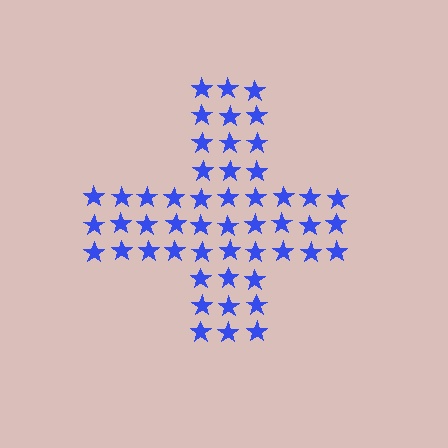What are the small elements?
The small elements are stars.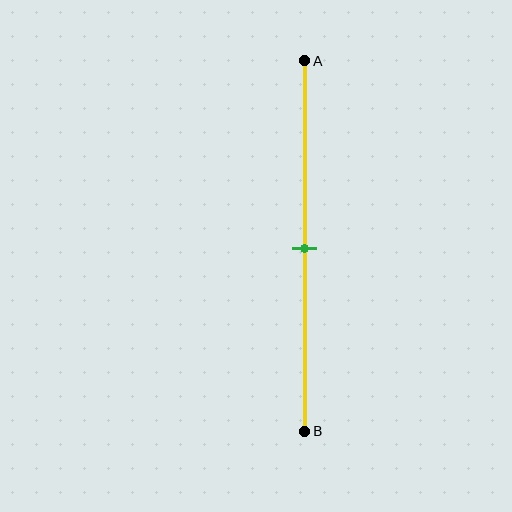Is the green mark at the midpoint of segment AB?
Yes, the mark is approximately at the midpoint.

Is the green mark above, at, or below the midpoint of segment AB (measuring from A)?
The green mark is approximately at the midpoint of segment AB.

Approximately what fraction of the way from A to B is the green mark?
The green mark is approximately 50% of the way from A to B.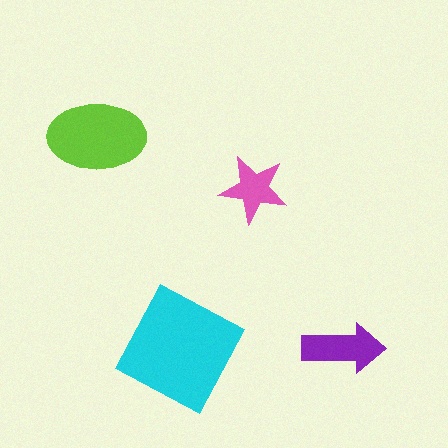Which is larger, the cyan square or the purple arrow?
The cyan square.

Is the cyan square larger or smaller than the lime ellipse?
Larger.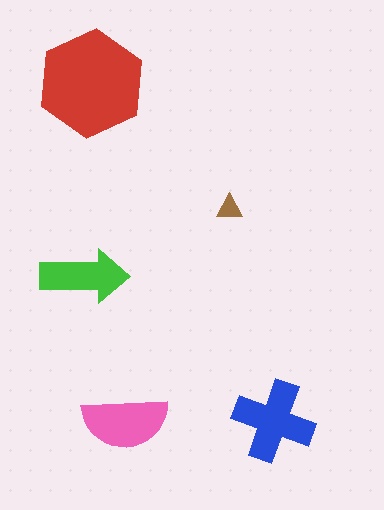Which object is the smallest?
The brown triangle.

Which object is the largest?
The red hexagon.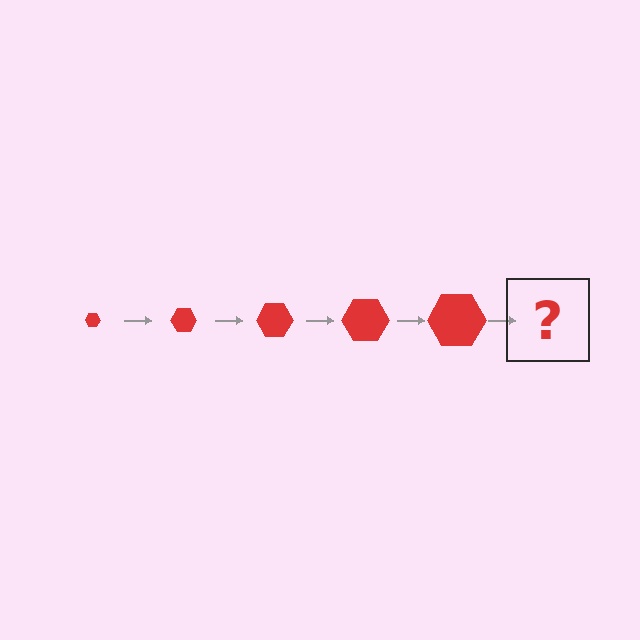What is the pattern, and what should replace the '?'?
The pattern is that the hexagon gets progressively larger each step. The '?' should be a red hexagon, larger than the previous one.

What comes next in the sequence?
The next element should be a red hexagon, larger than the previous one.